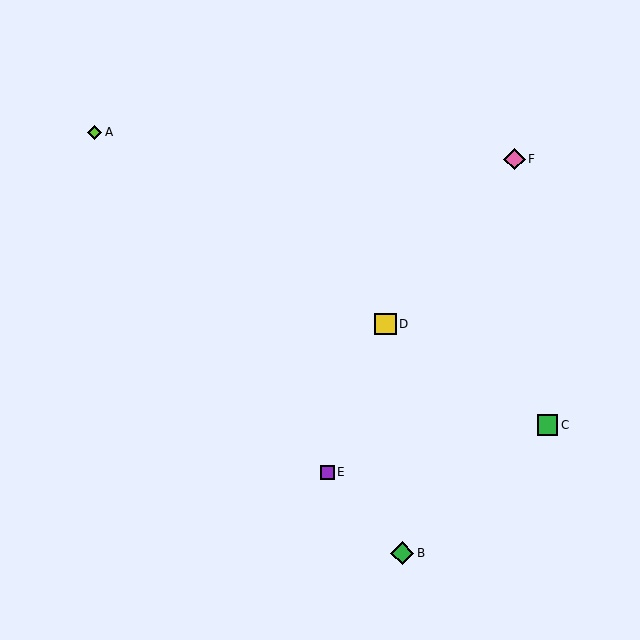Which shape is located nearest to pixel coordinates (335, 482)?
The purple square (labeled E) at (327, 472) is nearest to that location.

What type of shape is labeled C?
Shape C is a green square.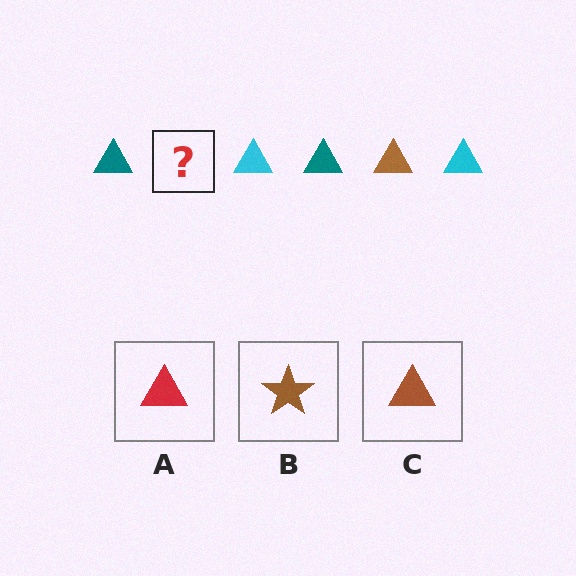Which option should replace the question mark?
Option C.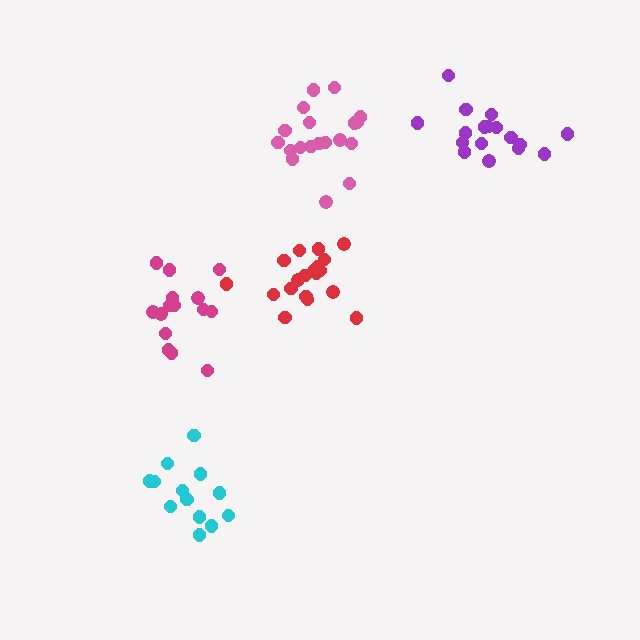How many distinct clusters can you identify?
There are 5 distinct clusters.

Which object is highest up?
The purple cluster is topmost.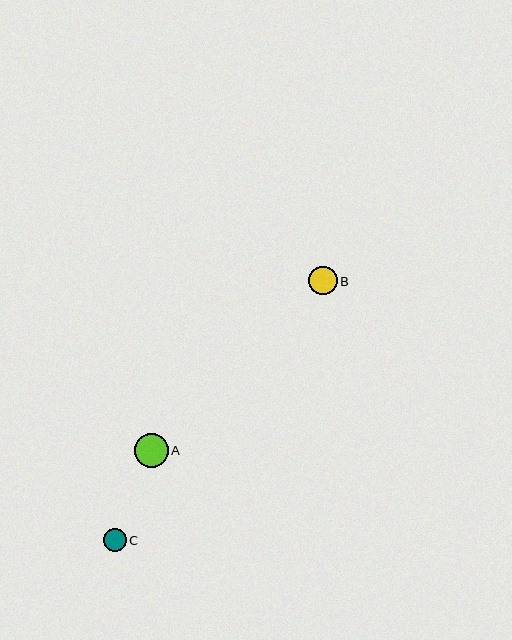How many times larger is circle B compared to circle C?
Circle B is approximately 1.3 times the size of circle C.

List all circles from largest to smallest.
From largest to smallest: A, B, C.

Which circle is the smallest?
Circle C is the smallest with a size of approximately 23 pixels.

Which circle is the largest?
Circle A is the largest with a size of approximately 34 pixels.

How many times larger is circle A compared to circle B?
Circle A is approximately 1.2 times the size of circle B.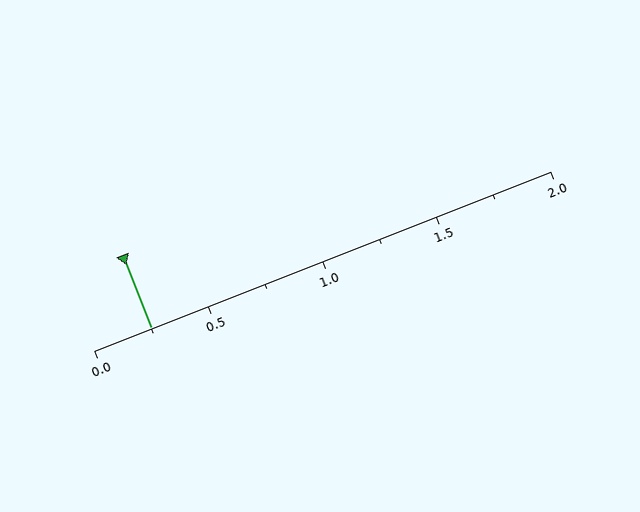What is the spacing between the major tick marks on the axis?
The major ticks are spaced 0.5 apart.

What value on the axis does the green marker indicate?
The marker indicates approximately 0.25.